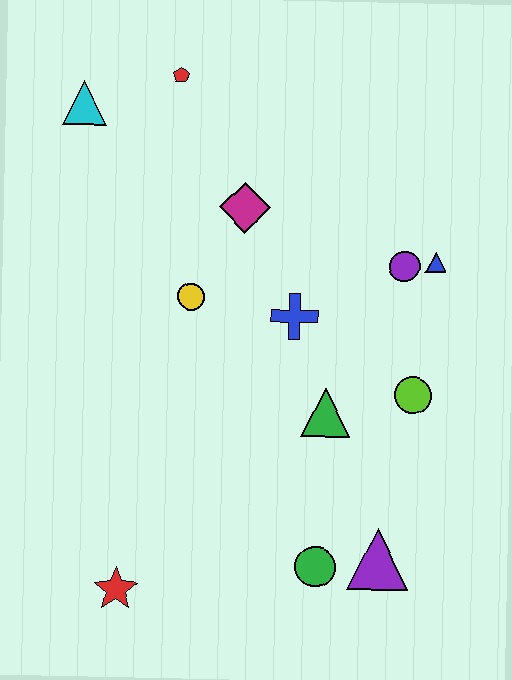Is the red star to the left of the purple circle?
Yes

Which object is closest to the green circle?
The purple triangle is closest to the green circle.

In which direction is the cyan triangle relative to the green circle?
The cyan triangle is above the green circle.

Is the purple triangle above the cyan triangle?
No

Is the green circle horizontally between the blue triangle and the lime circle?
No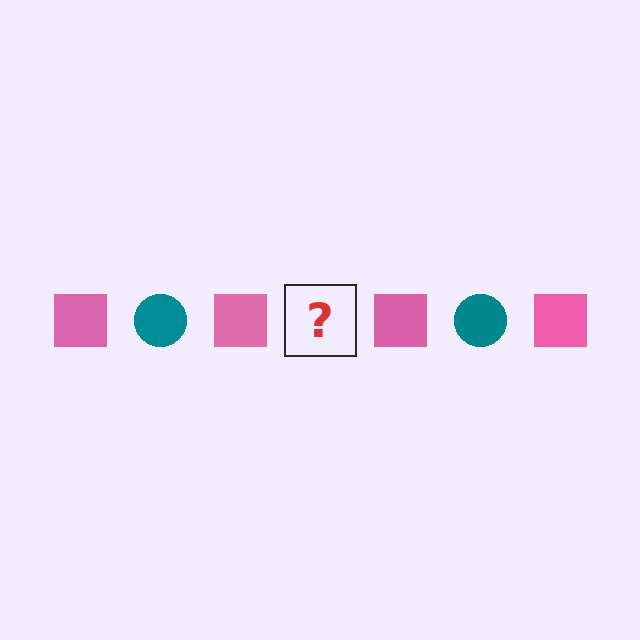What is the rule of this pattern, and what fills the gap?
The rule is that the pattern alternates between pink square and teal circle. The gap should be filled with a teal circle.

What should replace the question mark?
The question mark should be replaced with a teal circle.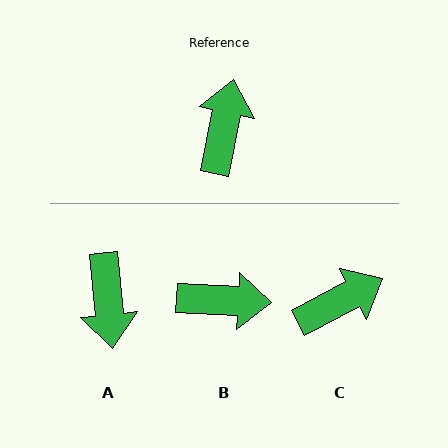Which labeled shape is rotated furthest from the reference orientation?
A, about 162 degrees away.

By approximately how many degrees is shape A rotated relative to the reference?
Approximately 162 degrees clockwise.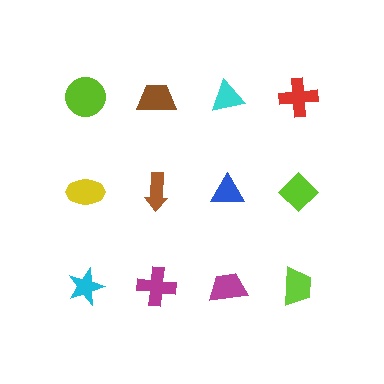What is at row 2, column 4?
A lime diamond.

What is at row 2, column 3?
A blue triangle.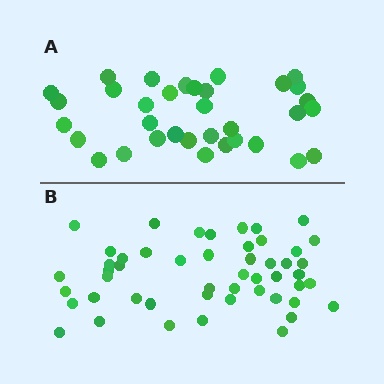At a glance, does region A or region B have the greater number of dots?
Region B (the bottom region) has more dots.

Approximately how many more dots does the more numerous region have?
Region B has approximately 15 more dots than region A.